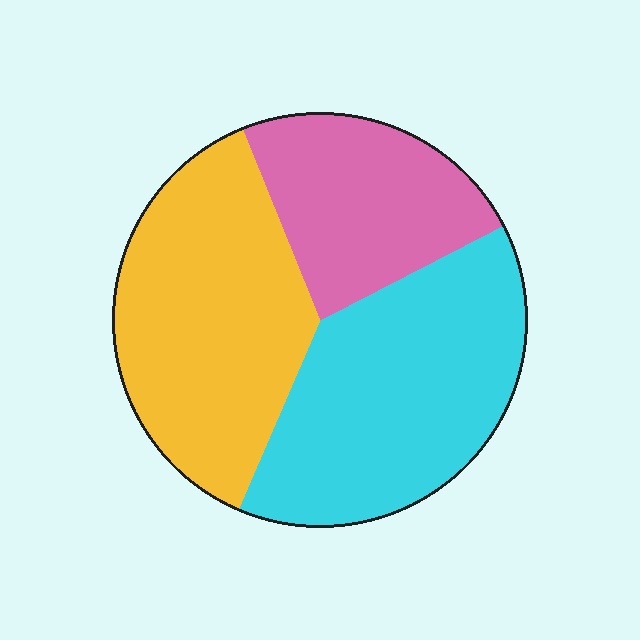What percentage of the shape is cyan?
Cyan covers roughly 40% of the shape.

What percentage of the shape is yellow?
Yellow takes up about three eighths (3/8) of the shape.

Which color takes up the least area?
Pink, at roughly 25%.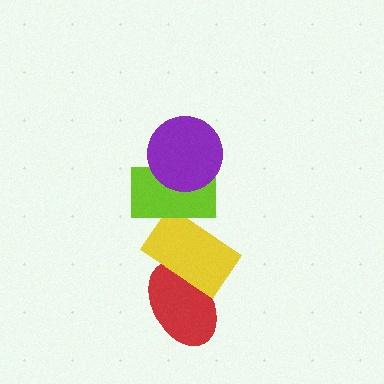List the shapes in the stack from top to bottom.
From top to bottom: the purple circle, the lime rectangle, the yellow rectangle, the red ellipse.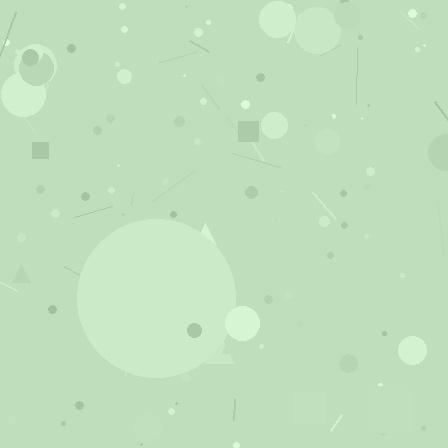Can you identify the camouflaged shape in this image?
The camouflaged shape is a circle.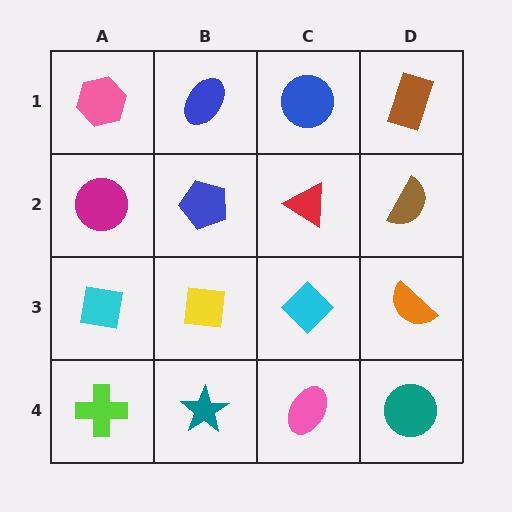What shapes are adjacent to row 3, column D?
A brown semicircle (row 2, column D), a teal circle (row 4, column D), a cyan diamond (row 3, column C).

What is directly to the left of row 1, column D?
A blue circle.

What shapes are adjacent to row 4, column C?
A cyan diamond (row 3, column C), a teal star (row 4, column B), a teal circle (row 4, column D).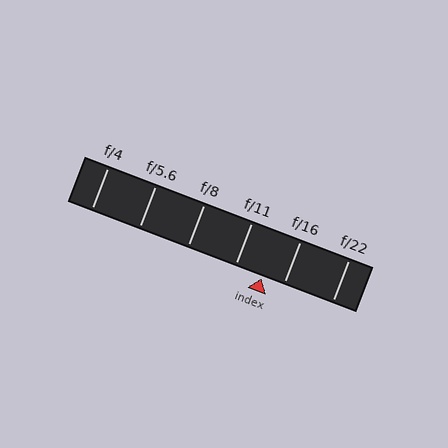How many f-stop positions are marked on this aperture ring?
There are 6 f-stop positions marked.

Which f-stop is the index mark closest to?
The index mark is closest to f/16.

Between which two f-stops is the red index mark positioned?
The index mark is between f/11 and f/16.